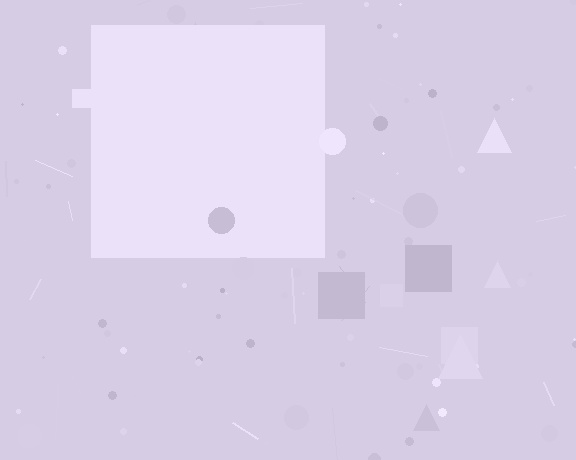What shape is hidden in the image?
A square is hidden in the image.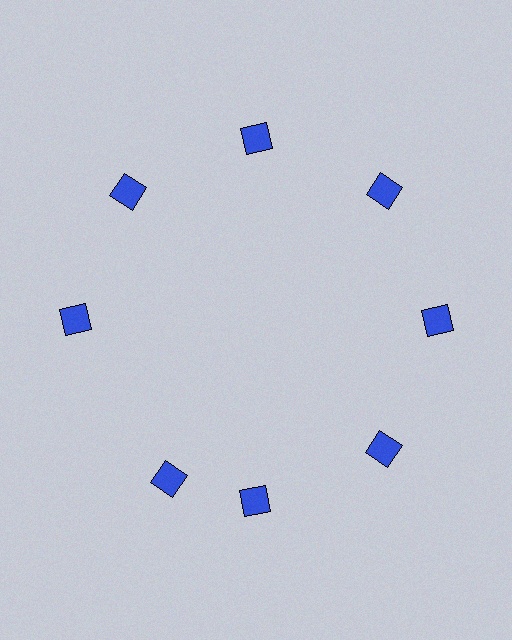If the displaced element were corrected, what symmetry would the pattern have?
It would have 8-fold rotational symmetry — the pattern would map onto itself every 45 degrees.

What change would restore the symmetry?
The symmetry would be restored by rotating it back into even spacing with its neighbors so that all 8 diamonds sit at equal angles and equal distance from the center.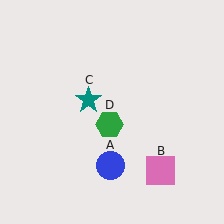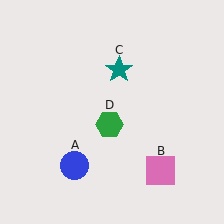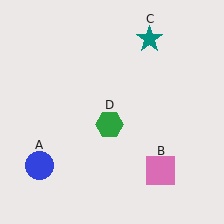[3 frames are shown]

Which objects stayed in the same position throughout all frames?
Pink square (object B) and green hexagon (object D) remained stationary.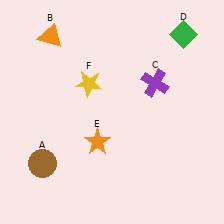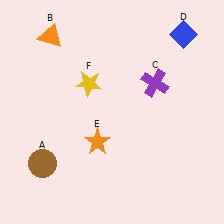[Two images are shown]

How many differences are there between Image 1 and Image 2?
There is 1 difference between the two images.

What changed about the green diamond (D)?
In Image 1, D is green. In Image 2, it changed to blue.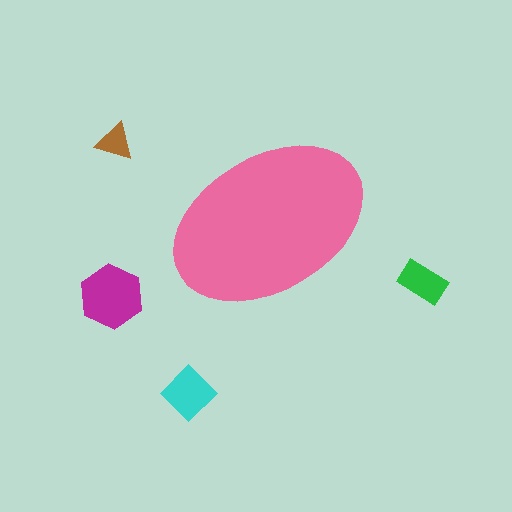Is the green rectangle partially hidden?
No, the green rectangle is fully visible.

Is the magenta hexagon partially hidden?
No, the magenta hexagon is fully visible.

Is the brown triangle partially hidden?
No, the brown triangle is fully visible.